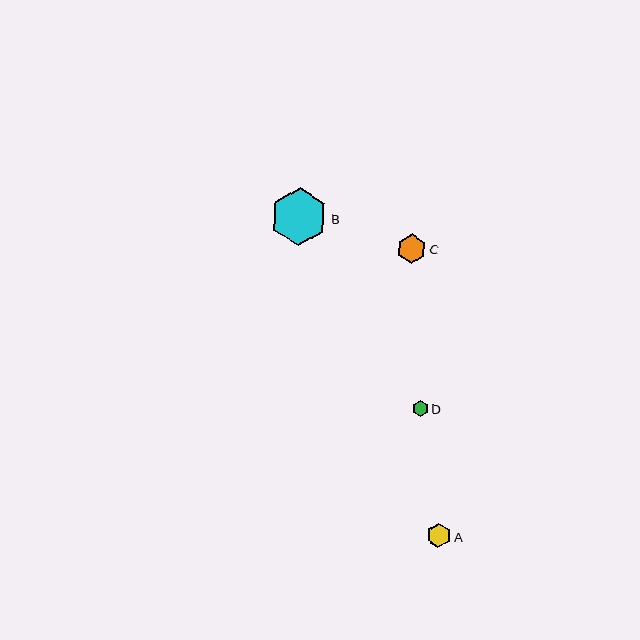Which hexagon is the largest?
Hexagon B is the largest with a size of approximately 57 pixels.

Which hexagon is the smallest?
Hexagon D is the smallest with a size of approximately 16 pixels.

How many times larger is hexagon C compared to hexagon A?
Hexagon C is approximately 1.2 times the size of hexagon A.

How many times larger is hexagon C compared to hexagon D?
Hexagon C is approximately 1.9 times the size of hexagon D.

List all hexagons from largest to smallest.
From largest to smallest: B, C, A, D.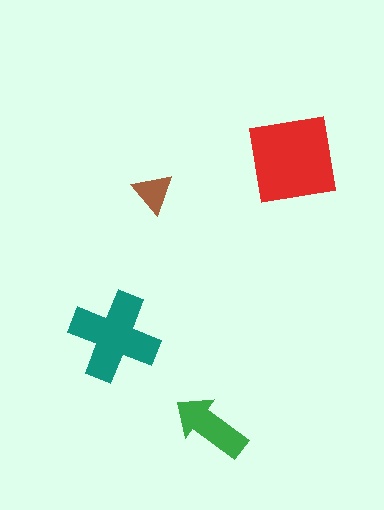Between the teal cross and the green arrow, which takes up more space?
The teal cross.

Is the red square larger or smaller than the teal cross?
Larger.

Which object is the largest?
The red square.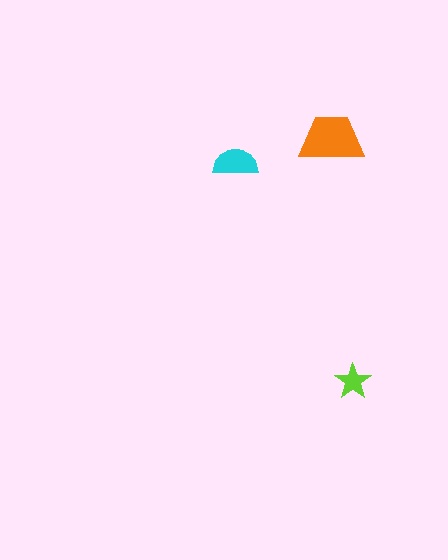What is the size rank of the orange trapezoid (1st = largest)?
1st.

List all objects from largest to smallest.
The orange trapezoid, the cyan semicircle, the lime star.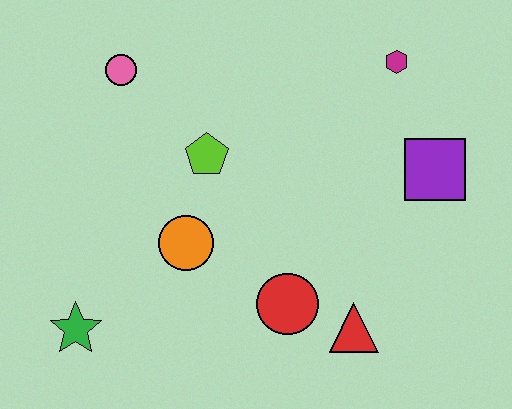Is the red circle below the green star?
No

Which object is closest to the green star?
The orange circle is closest to the green star.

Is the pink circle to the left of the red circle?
Yes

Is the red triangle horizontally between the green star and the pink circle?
No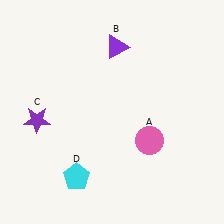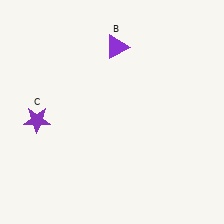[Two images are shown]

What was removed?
The cyan pentagon (D), the pink circle (A) were removed in Image 2.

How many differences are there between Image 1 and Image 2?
There are 2 differences between the two images.